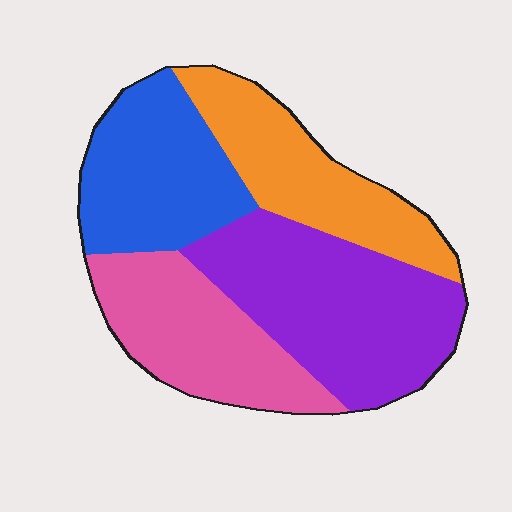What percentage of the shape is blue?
Blue takes up about one quarter (1/4) of the shape.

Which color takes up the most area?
Purple, at roughly 35%.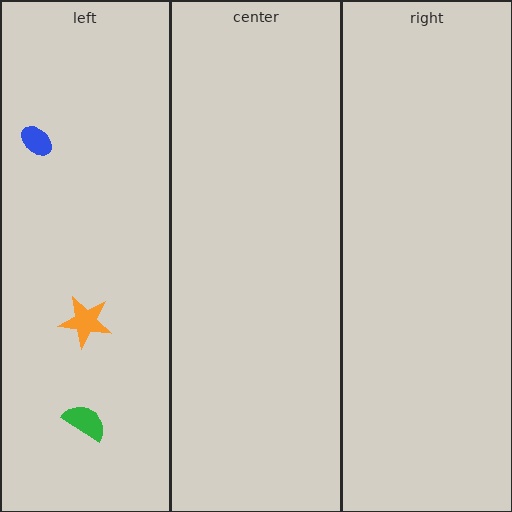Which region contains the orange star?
The left region.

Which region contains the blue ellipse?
The left region.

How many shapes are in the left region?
3.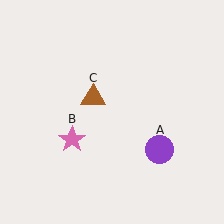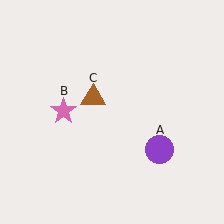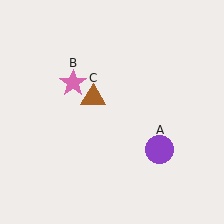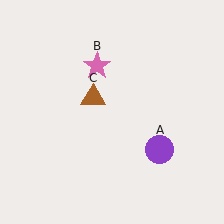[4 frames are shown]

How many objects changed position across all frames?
1 object changed position: pink star (object B).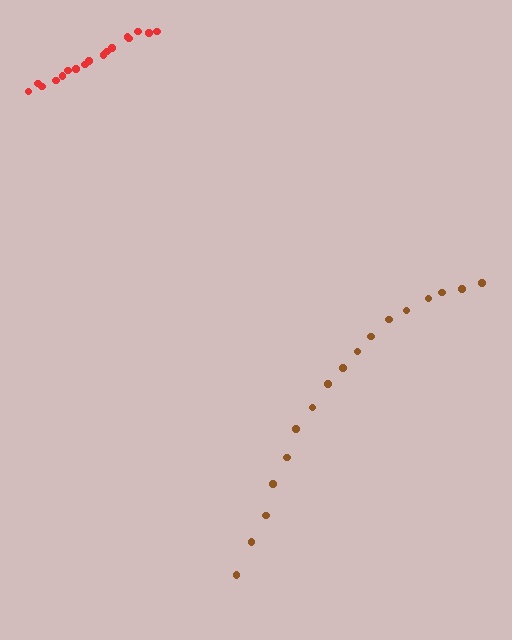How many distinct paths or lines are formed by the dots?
There are 2 distinct paths.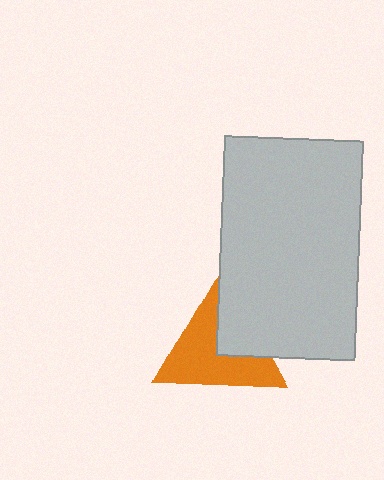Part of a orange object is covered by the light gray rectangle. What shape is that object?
It is a triangle.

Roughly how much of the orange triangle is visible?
About half of it is visible (roughly 64%).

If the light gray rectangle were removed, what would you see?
You would see the complete orange triangle.